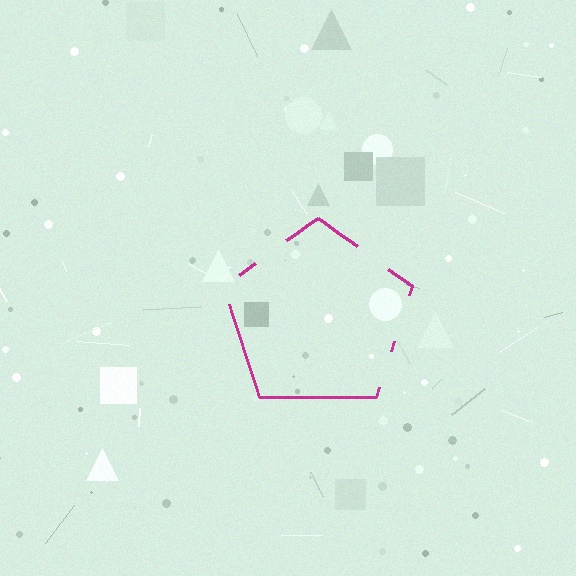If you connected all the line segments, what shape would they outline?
They would outline a pentagon.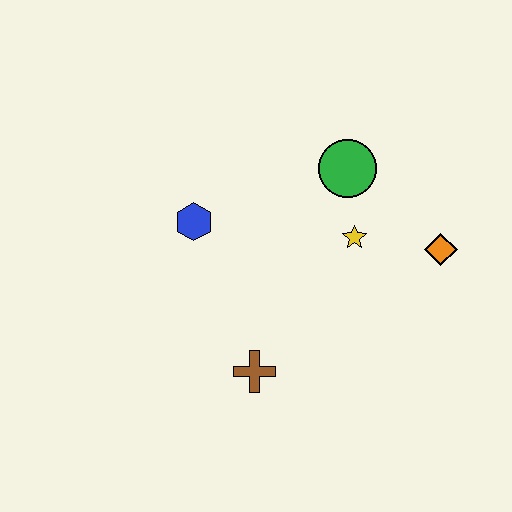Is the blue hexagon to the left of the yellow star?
Yes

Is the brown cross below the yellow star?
Yes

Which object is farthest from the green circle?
The brown cross is farthest from the green circle.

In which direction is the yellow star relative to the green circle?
The yellow star is below the green circle.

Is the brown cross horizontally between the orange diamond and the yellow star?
No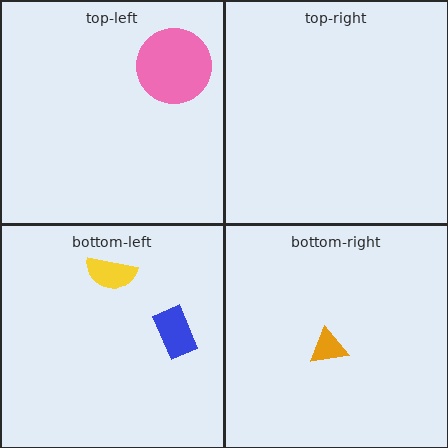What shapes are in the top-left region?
The pink circle.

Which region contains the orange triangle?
The bottom-right region.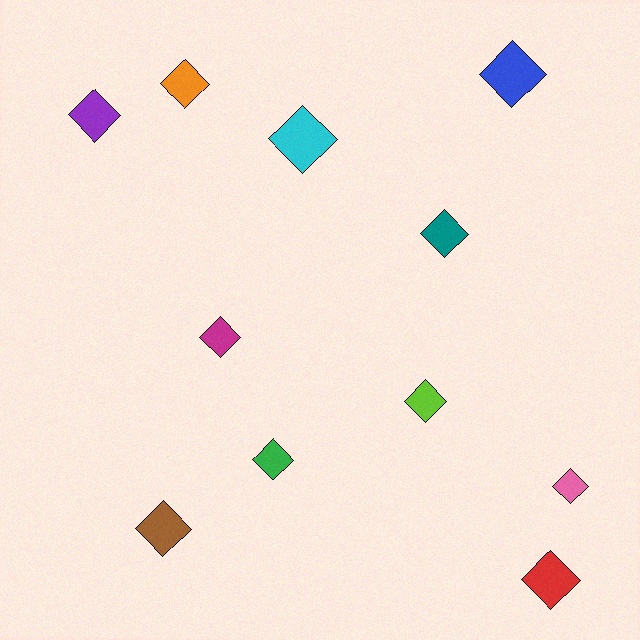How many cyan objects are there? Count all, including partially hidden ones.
There is 1 cyan object.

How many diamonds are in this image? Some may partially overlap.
There are 11 diamonds.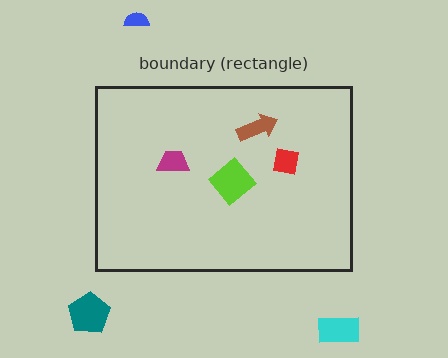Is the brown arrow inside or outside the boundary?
Inside.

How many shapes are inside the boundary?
4 inside, 3 outside.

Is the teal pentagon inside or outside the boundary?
Outside.